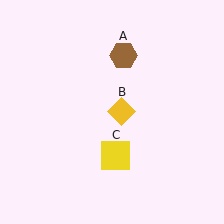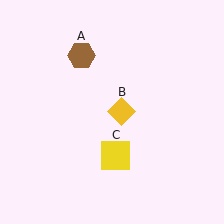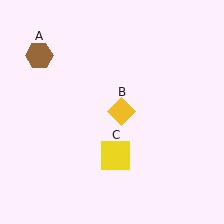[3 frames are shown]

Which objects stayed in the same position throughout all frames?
Yellow diamond (object B) and yellow square (object C) remained stationary.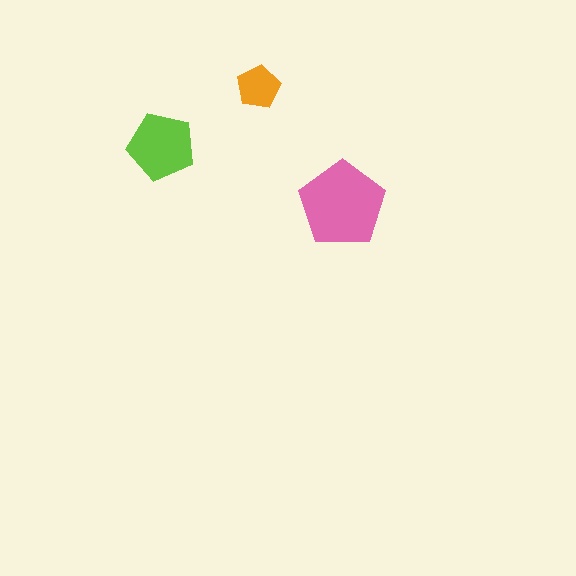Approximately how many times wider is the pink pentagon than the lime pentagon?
About 1.5 times wider.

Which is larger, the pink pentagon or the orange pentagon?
The pink one.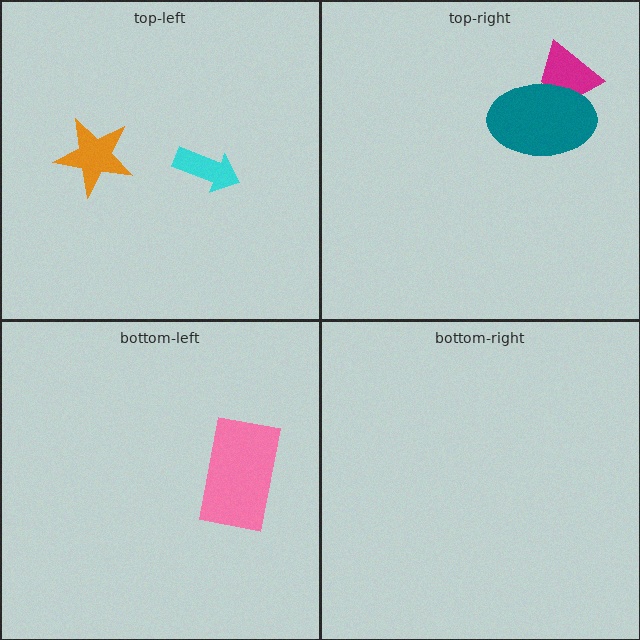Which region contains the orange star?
The top-left region.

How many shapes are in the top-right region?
2.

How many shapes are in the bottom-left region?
1.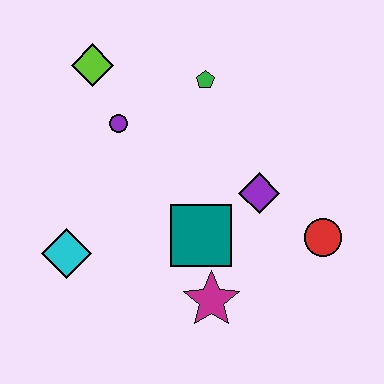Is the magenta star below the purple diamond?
Yes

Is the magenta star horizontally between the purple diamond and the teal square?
Yes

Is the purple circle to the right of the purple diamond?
No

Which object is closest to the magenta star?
The teal square is closest to the magenta star.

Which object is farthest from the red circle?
The lime diamond is farthest from the red circle.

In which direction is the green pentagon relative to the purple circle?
The green pentagon is to the right of the purple circle.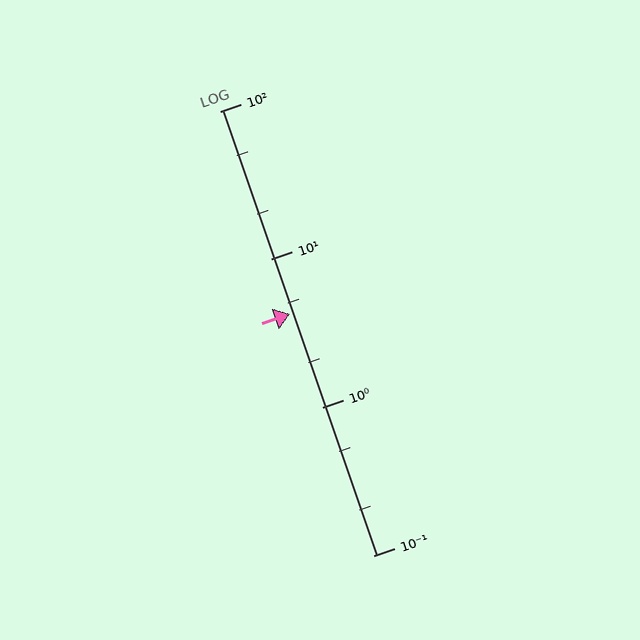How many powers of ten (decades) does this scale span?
The scale spans 3 decades, from 0.1 to 100.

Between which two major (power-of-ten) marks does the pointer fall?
The pointer is between 1 and 10.